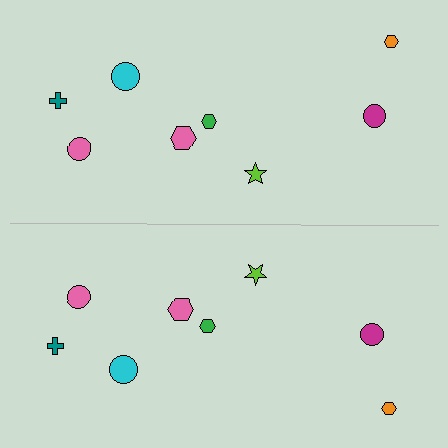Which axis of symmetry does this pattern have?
The pattern has a horizontal axis of symmetry running through the center of the image.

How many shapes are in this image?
There are 16 shapes in this image.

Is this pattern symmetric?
Yes, this pattern has bilateral (reflection) symmetry.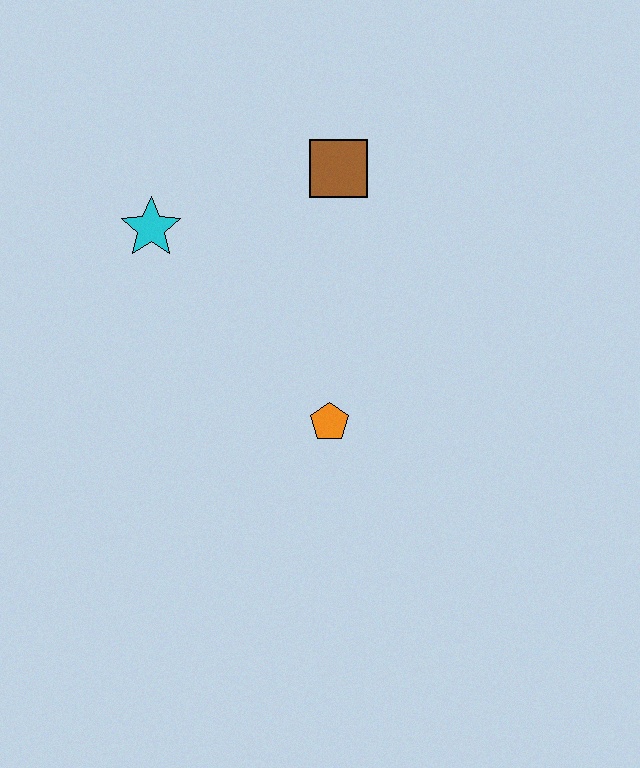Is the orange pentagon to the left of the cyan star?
No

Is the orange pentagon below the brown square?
Yes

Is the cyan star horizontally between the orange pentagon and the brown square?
No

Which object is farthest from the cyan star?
The orange pentagon is farthest from the cyan star.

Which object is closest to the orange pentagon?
The brown square is closest to the orange pentagon.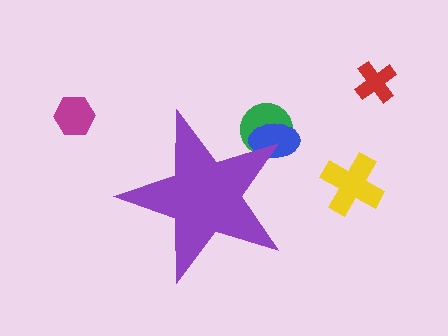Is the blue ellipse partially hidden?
Yes, the blue ellipse is partially hidden behind the purple star.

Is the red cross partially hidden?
No, the red cross is fully visible.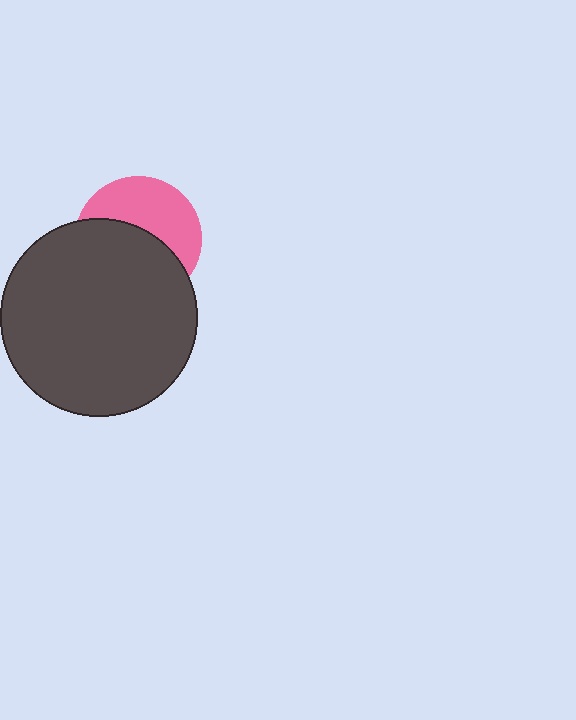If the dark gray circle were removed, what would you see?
You would see the complete pink circle.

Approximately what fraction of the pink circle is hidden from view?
Roughly 54% of the pink circle is hidden behind the dark gray circle.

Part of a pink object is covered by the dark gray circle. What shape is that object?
It is a circle.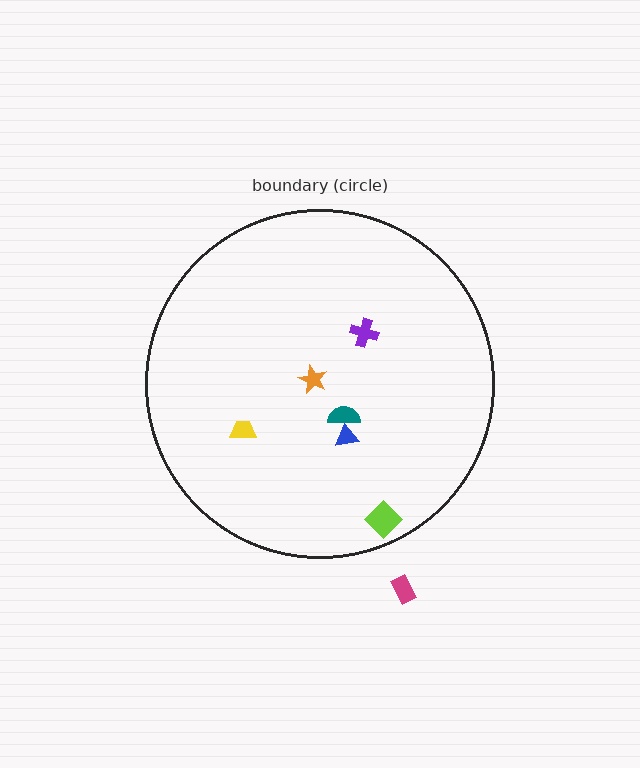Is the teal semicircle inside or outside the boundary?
Inside.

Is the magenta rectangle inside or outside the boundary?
Outside.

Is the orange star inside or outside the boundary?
Inside.